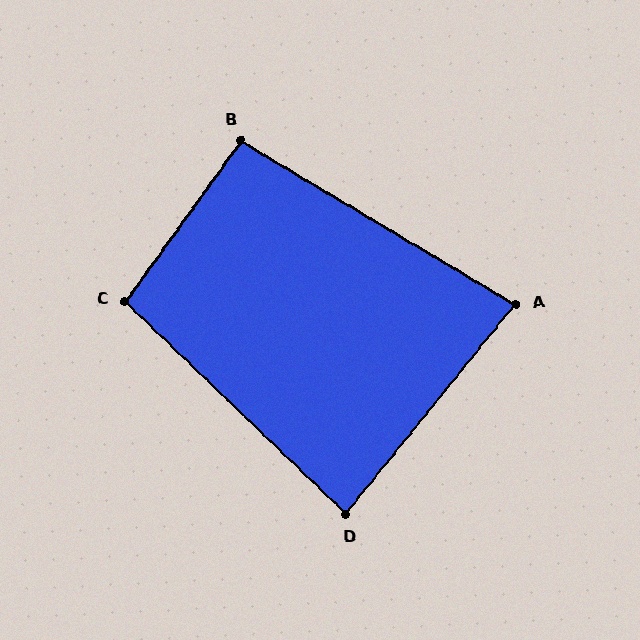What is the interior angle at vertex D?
Approximately 85 degrees (approximately right).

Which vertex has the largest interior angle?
C, at approximately 98 degrees.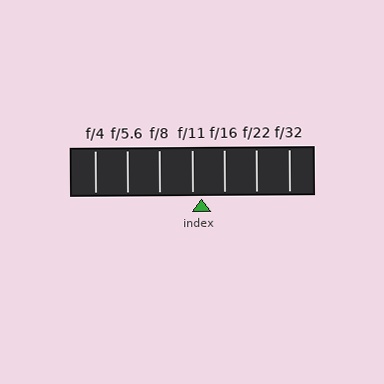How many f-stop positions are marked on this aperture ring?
There are 7 f-stop positions marked.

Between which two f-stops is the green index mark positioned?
The index mark is between f/11 and f/16.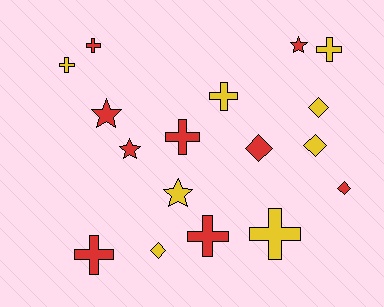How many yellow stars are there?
There is 1 yellow star.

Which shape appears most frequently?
Cross, with 8 objects.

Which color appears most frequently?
Red, with 9 objects.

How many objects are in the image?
There are 17 objects.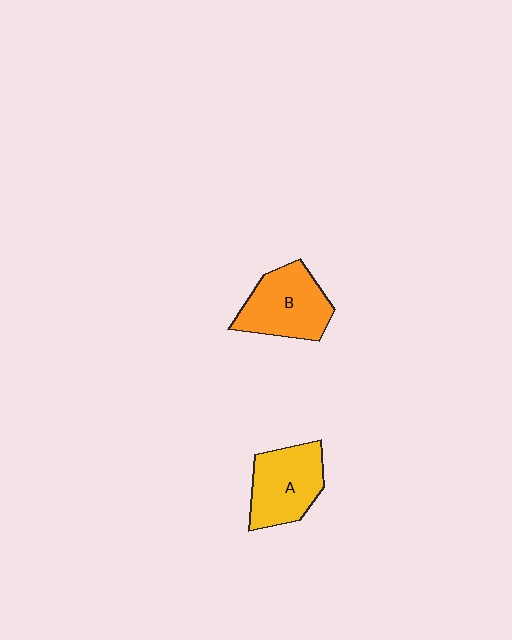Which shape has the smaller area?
Shape A (yellow).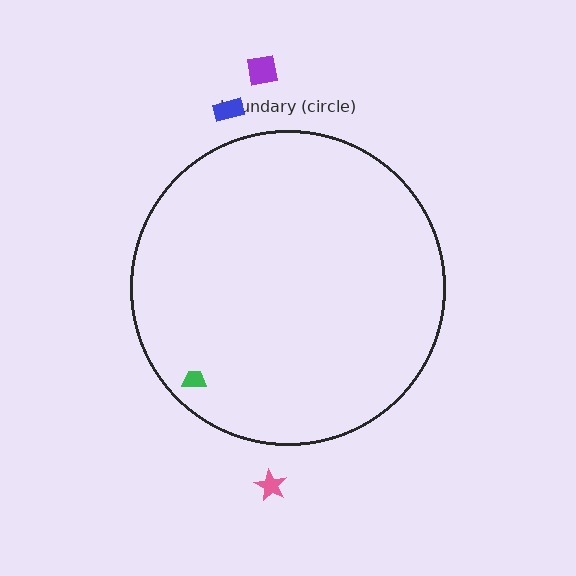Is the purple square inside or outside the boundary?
Outside.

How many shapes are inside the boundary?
1 inside, 3 outside.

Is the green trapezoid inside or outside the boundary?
Inside.